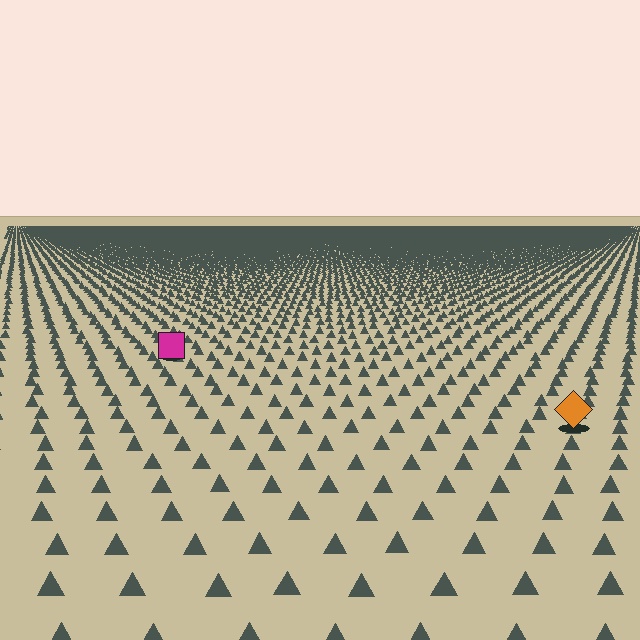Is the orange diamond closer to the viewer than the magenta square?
Yes. The orange diamond is closer — you can tell from the texture gradient: the ground texture is coarser near it.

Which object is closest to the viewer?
The orange diamond is closest. The texture marks near it are larger and more spread out.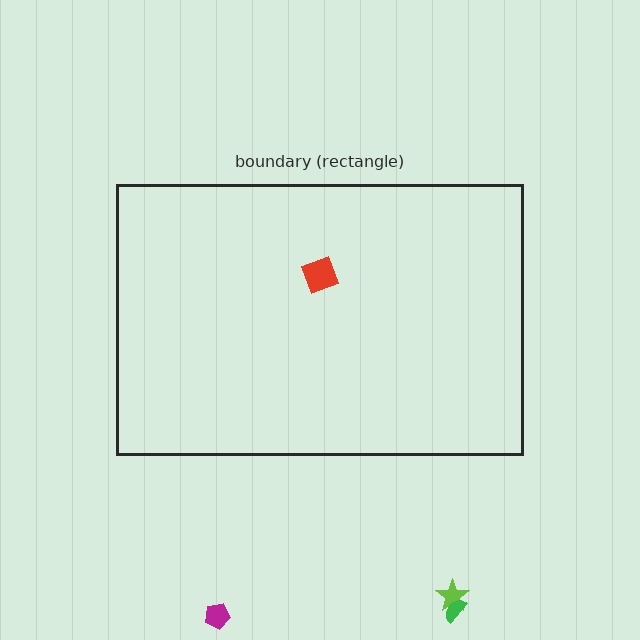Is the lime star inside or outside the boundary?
Outside.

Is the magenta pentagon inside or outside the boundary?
Outside.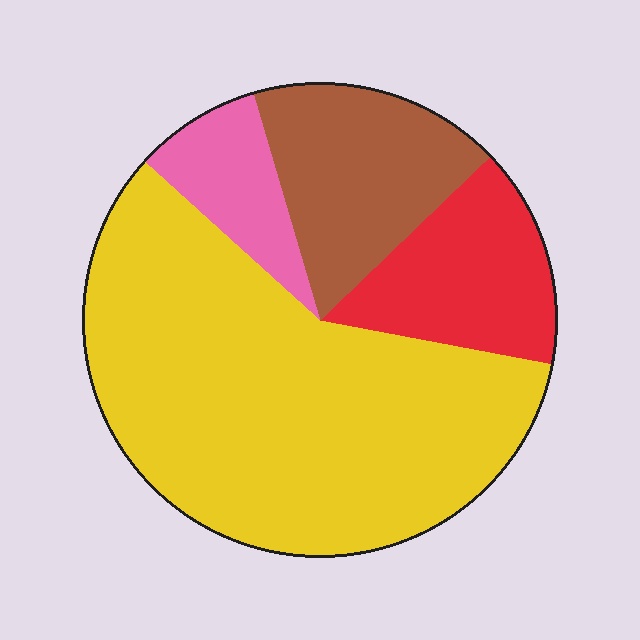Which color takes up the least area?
Pink, at roughly 10%.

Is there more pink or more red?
Red.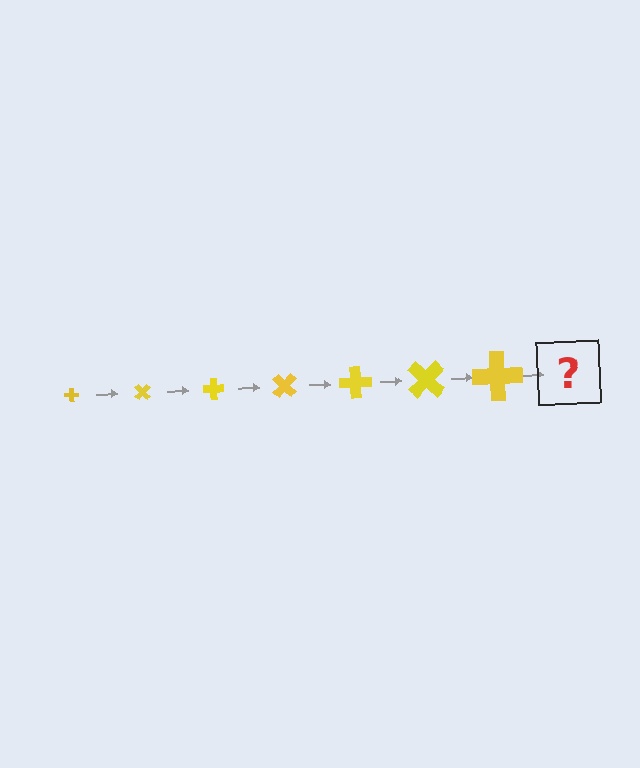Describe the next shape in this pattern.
It should be a cross, larger than the previous one and rotated 315 degrees from the start.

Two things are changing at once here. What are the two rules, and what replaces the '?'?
The two rules are that the cross grows larger each step and it rotates 45 degrees each step. The '?' should be a cross, larger than the previous one and rotated 315 degrees from the start.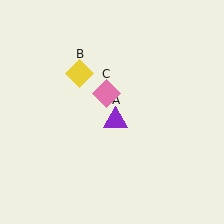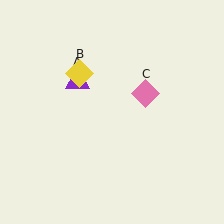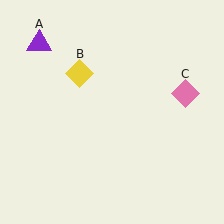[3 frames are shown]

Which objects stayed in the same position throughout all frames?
Yellow diamond (object B) remained stationary.